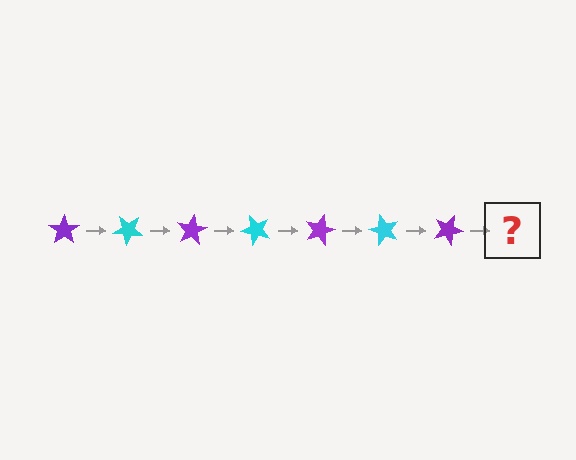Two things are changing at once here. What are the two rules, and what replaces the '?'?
The two rules are that it rotates 40 degrees each step and the color cycles through purple and cyan. The '?' should be a cyan star, rotated 280 degrees from the start.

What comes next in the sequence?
The next element should be a cyan star, rotated 280 degrees from the start.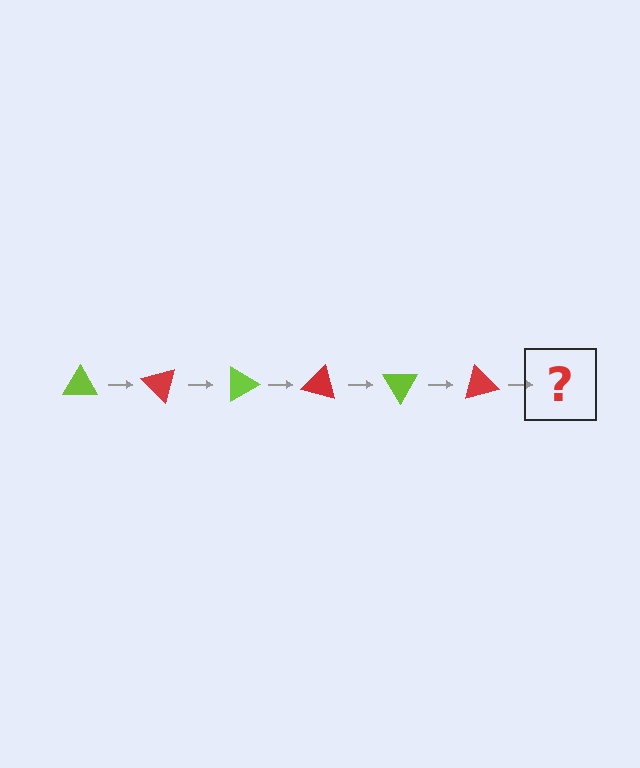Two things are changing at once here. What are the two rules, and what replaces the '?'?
The two rules are that it rotates 45 degrees each step and the color cycles through lime and red. The '?' should be a lime triangle, rotated 270 degrees from the start.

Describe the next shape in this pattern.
It should be a lime triangle, rotated 270 degrees from the start.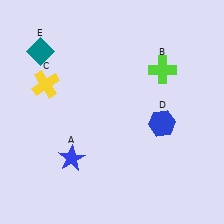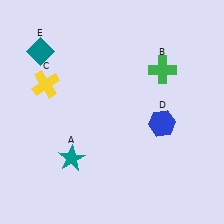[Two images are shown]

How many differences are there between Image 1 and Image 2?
There are 2 differences between the two images.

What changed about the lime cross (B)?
In Image 1, B is lime. In Image 2, it changed to green.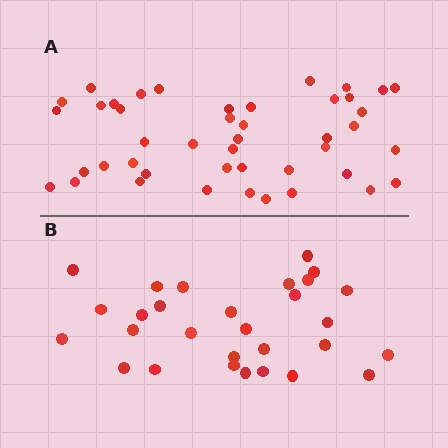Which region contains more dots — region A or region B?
Region A (the top region) has more dots.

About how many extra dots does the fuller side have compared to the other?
Region A has approximately 15 more dots than region B.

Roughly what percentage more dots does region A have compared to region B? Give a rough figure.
About 50% more.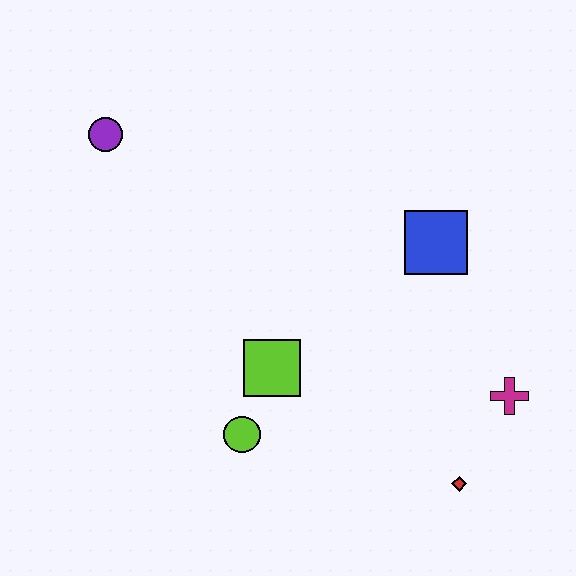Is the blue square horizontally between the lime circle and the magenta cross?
Yes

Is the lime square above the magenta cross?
Yes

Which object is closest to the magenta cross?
The red diamond is closest to the magenta cross.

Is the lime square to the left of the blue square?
Yes